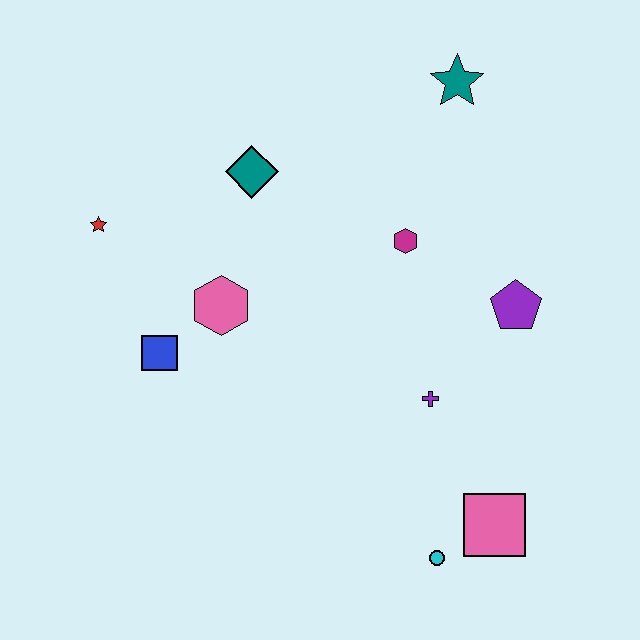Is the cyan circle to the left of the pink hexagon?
No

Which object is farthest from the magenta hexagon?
The cyan circle is farthest from the magenta hexagon.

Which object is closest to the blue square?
The pink hexagon is closest to the blue square.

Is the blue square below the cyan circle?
No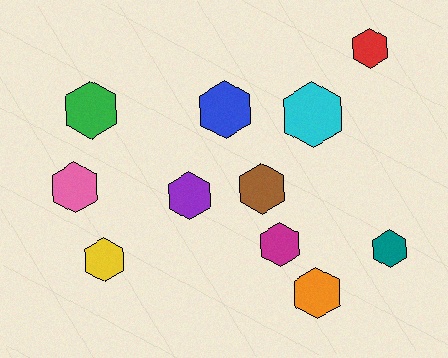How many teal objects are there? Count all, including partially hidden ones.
There is 1 teal object.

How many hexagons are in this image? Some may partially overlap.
There are 11 hexagons.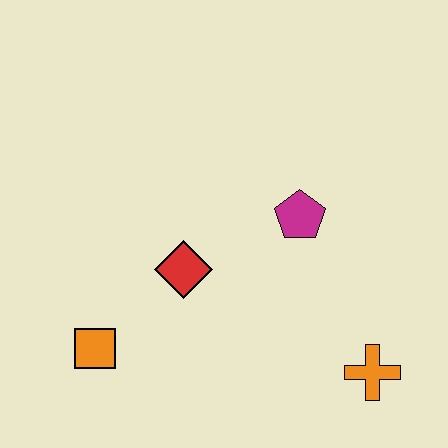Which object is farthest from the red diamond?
The orange cross is farthest from the red diamond.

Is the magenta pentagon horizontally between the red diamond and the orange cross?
Yes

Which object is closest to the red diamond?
The orange square is closest to the red diamond.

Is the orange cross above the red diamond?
No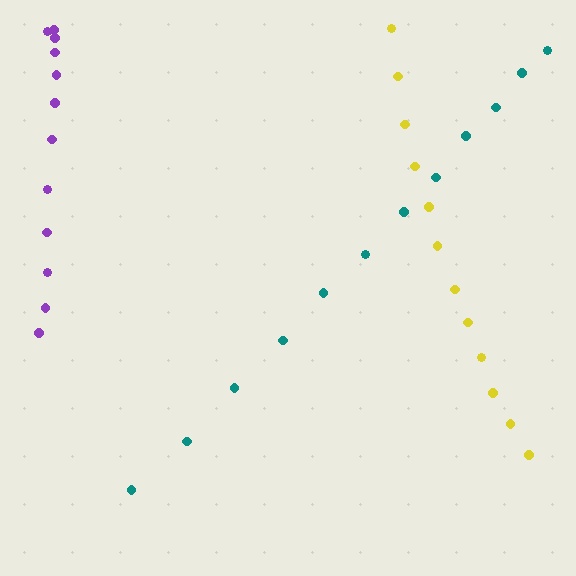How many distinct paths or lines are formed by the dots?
There are 3 distinct paths.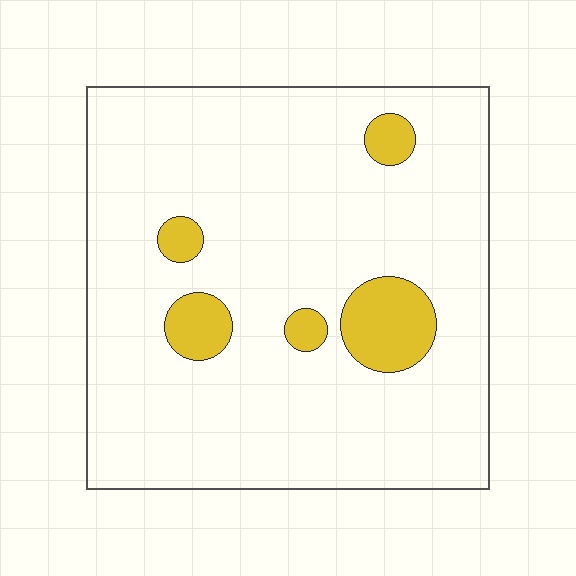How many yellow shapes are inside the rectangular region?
5.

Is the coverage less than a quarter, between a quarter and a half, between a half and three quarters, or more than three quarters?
Less than a quarter.